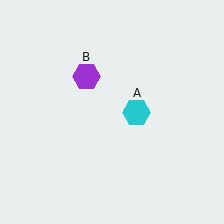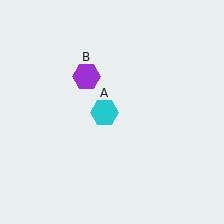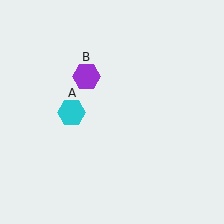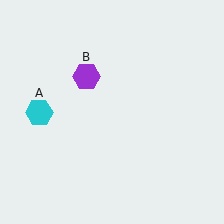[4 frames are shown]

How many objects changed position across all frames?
1 object changed position: cyan hexagon (object A).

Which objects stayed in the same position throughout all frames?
Purple hexagon (object B) remained stationary.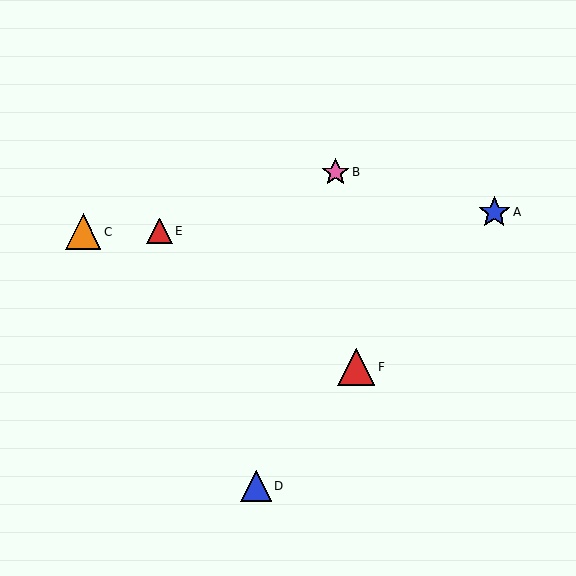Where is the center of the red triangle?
The center of the red triangle is at (159, 231).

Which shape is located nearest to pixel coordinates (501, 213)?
The blue star (labeled A) at (494, 212) is nearest to that location.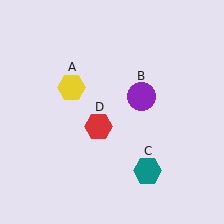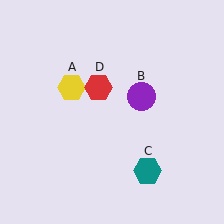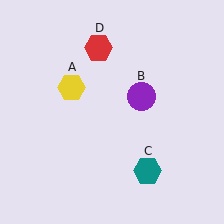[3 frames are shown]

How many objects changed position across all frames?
1 object changed position: red hexagon (object D).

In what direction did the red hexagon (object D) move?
The red hexagon (object D) moved up.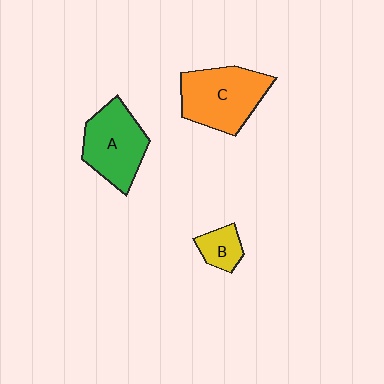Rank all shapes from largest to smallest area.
From largest to smallest: C (orange), A (green), B (yellow).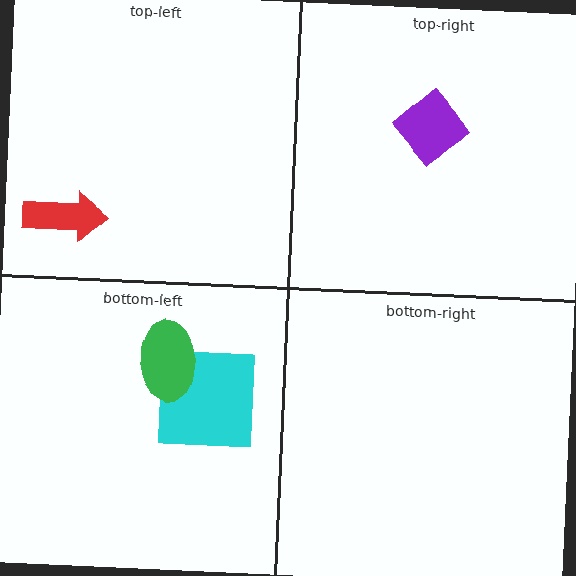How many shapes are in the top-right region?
1.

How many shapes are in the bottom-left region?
2.